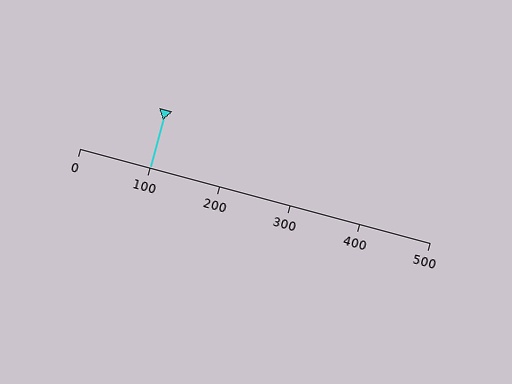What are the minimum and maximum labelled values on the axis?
The axis runs from 0 to 500.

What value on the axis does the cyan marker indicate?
The marker indicates approximately 100.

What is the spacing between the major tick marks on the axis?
The major ticks are spaced 100 apart.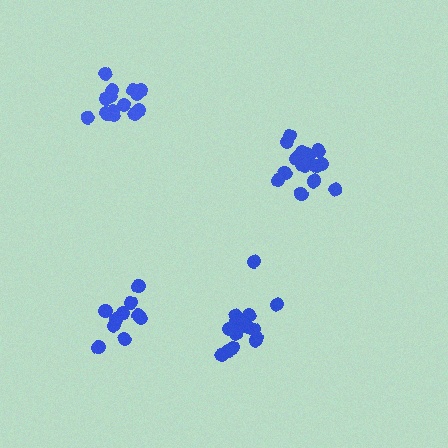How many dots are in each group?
Group 1: 16 dots, Group 2: 14 dots, Group 3: 17 dots, Group 4: 11 dots (58 total).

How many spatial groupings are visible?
There are 4 spatial groupings.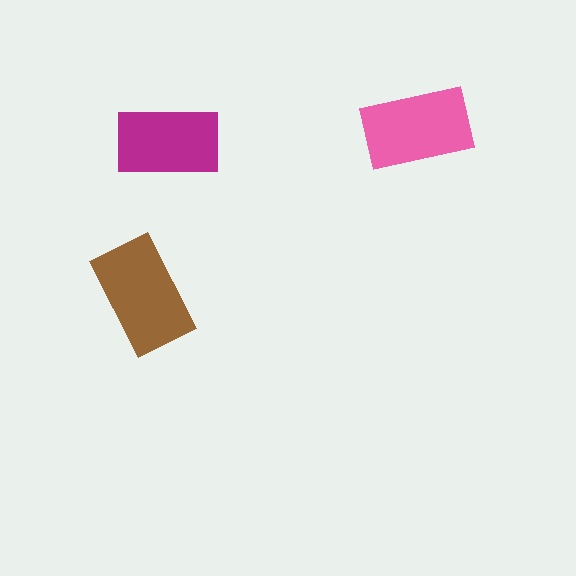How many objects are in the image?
There are 3 objects in the image.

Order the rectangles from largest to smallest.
the brown one, the pink one, the magenta one.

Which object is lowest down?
The brown rectangle is bottommost.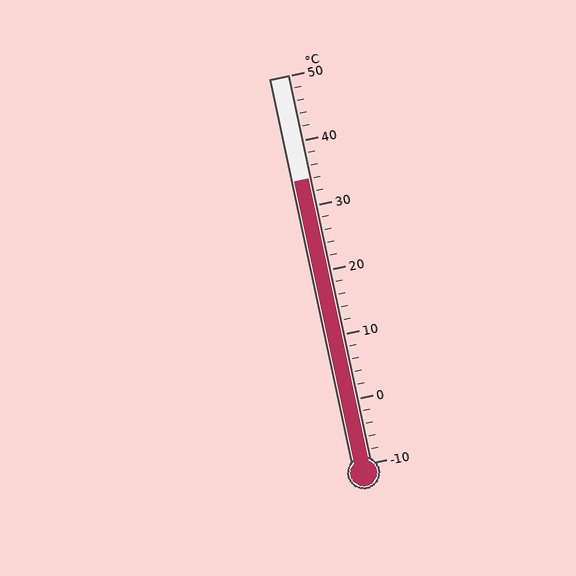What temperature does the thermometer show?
The thermometer shows approximately 34°C.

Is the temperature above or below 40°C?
The temperature is below 40°C.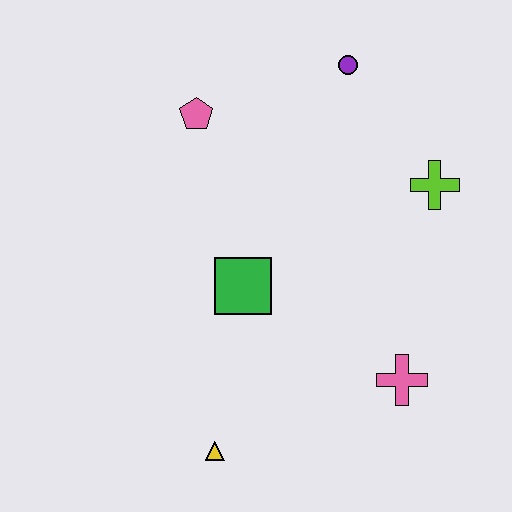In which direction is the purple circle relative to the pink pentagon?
The purple circle is to the right of the pink pentagon.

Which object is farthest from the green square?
The purple circle is farthest from the green square.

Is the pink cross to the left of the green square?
No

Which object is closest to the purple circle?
The lime cross is closest to the purple circle.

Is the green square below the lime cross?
Yes